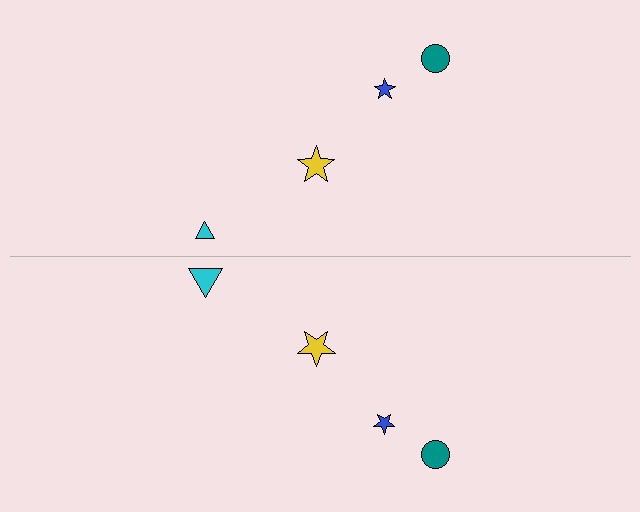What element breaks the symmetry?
The cyan triangle on the bottom side has a different size than its mirror counterpart.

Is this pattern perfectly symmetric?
No, the pattern is not perfectly symmetric. The cyan triangle on the bottom side has a different size than its mirror counterpart.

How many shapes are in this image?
There are 8 shapes in this image.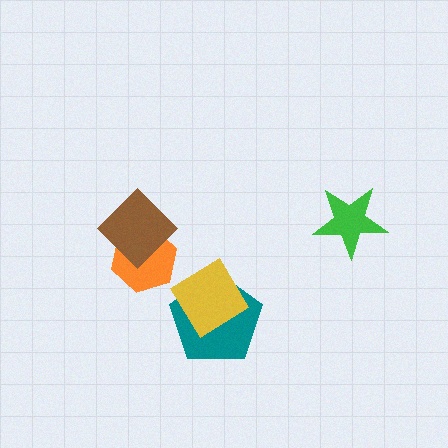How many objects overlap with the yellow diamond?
1 object overlaps with the yellow diamond.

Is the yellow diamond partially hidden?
No, no other shape covers it.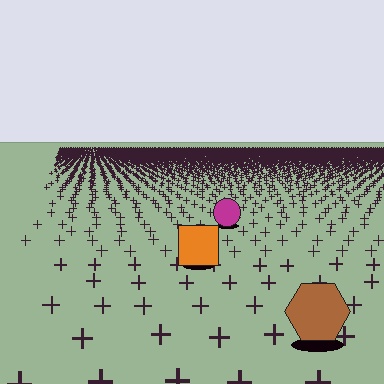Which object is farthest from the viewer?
The magenta circle is farthest from the viewer. It appears smaller and the ground texture around it is denser.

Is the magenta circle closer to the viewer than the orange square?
No. The orange square is closer — you can tell from the texture gradient: the ground texture is coarser near it.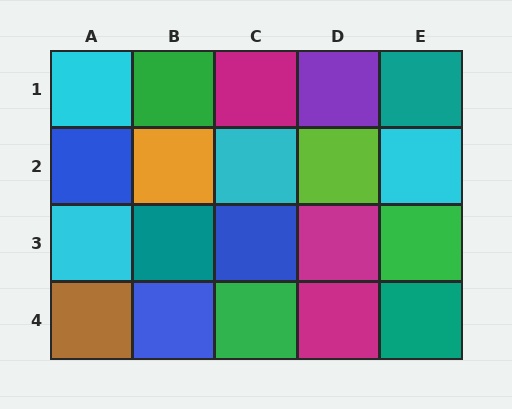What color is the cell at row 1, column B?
Green.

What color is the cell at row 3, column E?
Green.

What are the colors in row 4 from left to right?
Brown, blue, green, magenta, teal.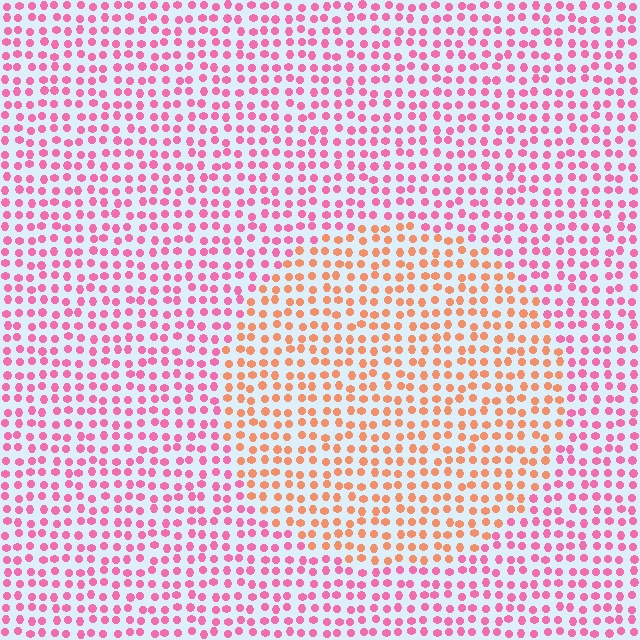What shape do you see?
I see a circle.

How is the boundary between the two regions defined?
The boundary is defined purely by a slight shift in hue (about 46 degrees). Spacing, size, and orientation are identical on both sides.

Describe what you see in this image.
The image is filled with small pink elements in a uniform arrangement. A circle-shaped region is visible where the elements are tinted to a slightly different hue, forming a subtle color boundary.